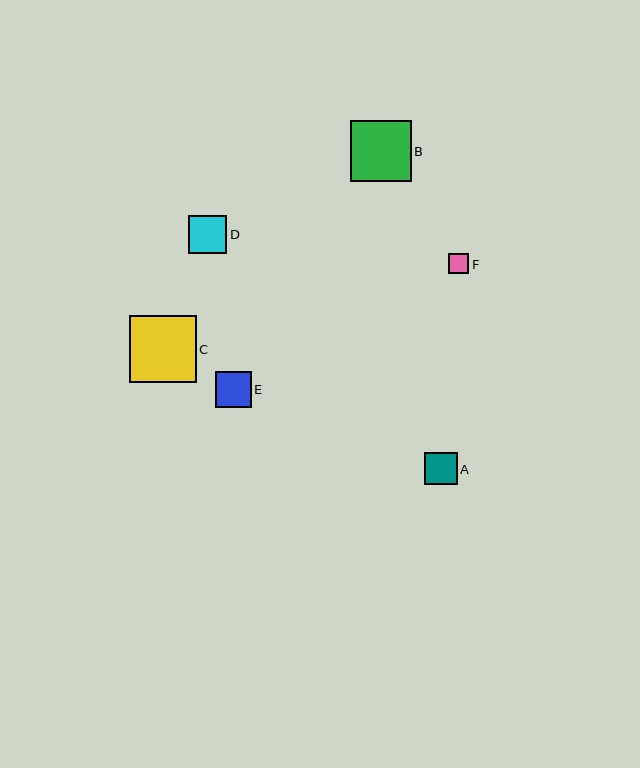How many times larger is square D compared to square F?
Square D is approximately 1.9 times the size of square F.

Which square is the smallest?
Square F is the smallest with a size of approximately 20 pixels.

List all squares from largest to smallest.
From largest to smallest: C, B, D, E, A, F.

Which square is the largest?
Square C is the largest with a size of approximately 67 pixels.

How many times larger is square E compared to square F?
Square E is approximately 1.8 times the size of square F.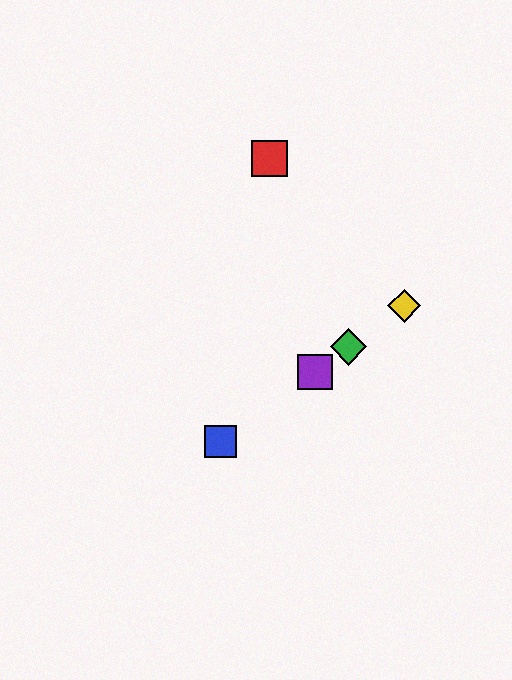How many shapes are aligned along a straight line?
4 shapes (the blue square, the green diamond, the yellow diamond, the purple square) are aligned along a straight line.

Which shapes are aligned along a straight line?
The blue square, the green diamond, the yellow diamond, the purple square are aligned along a straight line.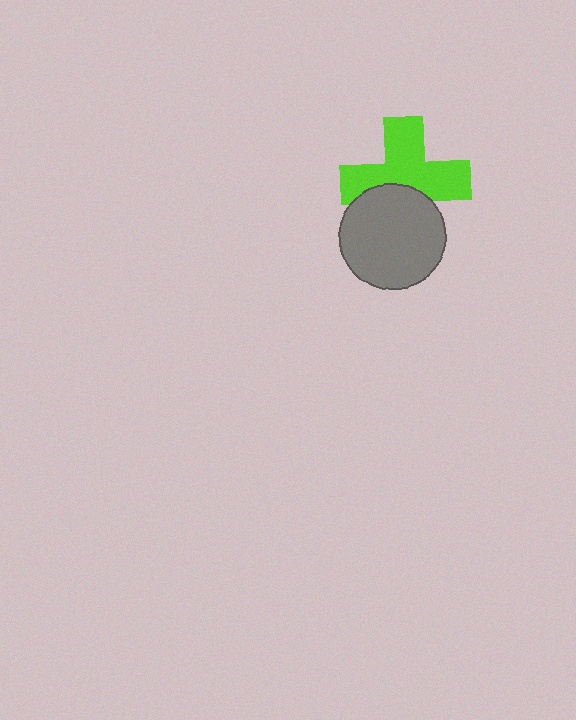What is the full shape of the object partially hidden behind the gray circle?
The partially hidden object is a lime cross.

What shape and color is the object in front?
The object in front is a gray circle.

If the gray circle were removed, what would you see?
You would see the complete lime cross.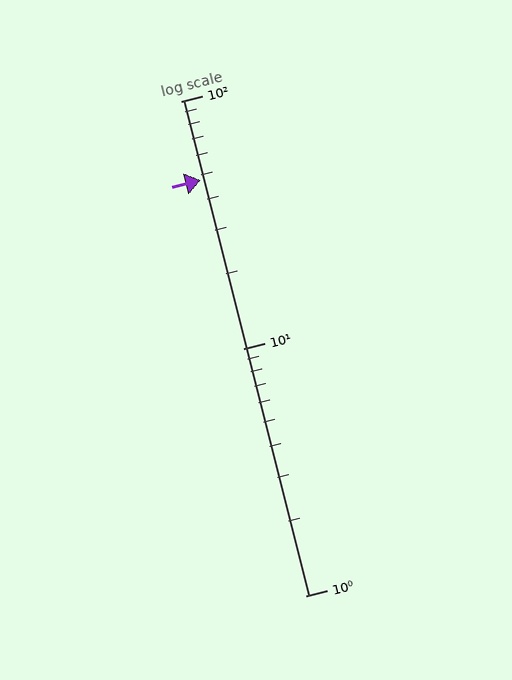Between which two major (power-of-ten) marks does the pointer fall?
The pointer is between 10 and 100.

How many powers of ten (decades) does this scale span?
The scale spans 2 decades, from 1 to 100.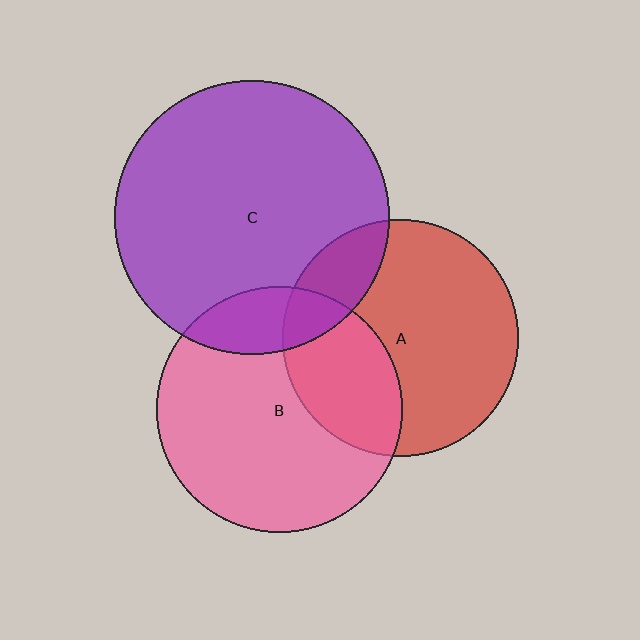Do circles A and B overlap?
Yes.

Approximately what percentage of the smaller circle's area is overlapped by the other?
Approximately 30%.